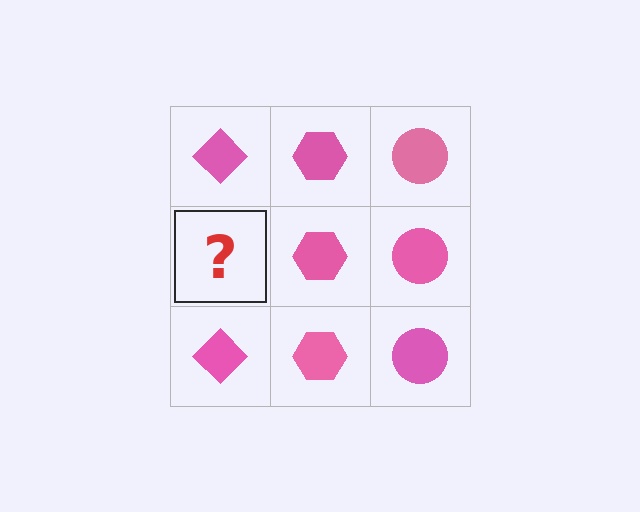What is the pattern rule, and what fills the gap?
The rule is that each column has a consistent shape. The gap should be filled with a pink diamond.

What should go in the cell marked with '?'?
The missing cell should contain a pink diamond.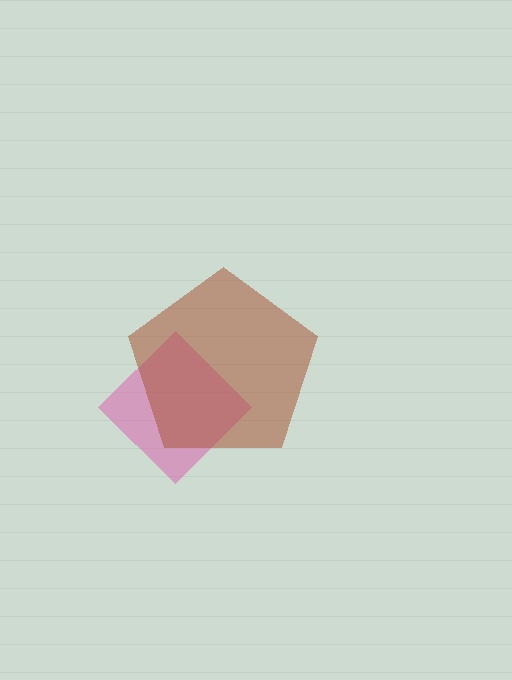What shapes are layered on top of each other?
The layered shapes are: a pink diamond, a brown pentagon.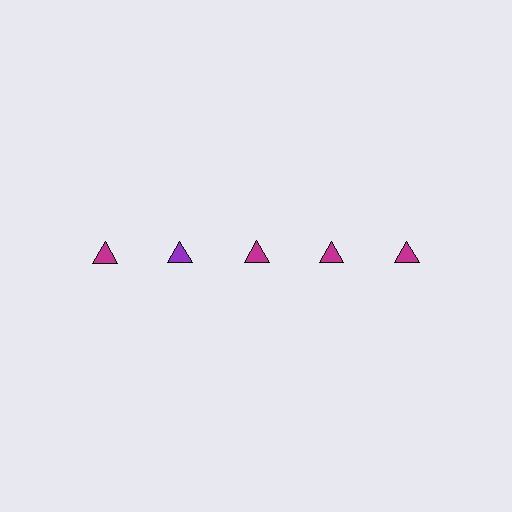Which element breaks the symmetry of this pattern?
The purple triangle in the top row, second from left column breaks the symmetry. All other shapes are magenta triangles.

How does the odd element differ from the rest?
It has a different color: purple instead of magenta.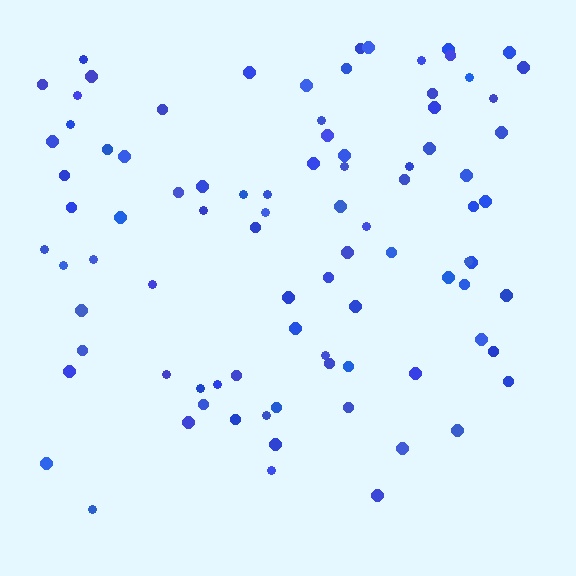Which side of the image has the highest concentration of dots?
The top.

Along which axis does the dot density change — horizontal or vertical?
Vertical.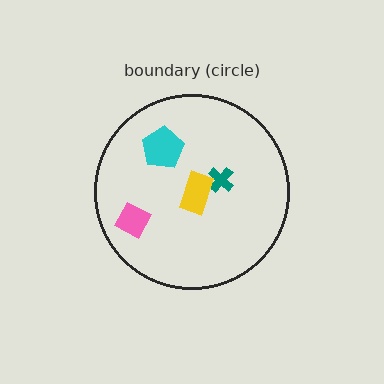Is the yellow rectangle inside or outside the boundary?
Inside.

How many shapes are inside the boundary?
4 inside, 0 outside.